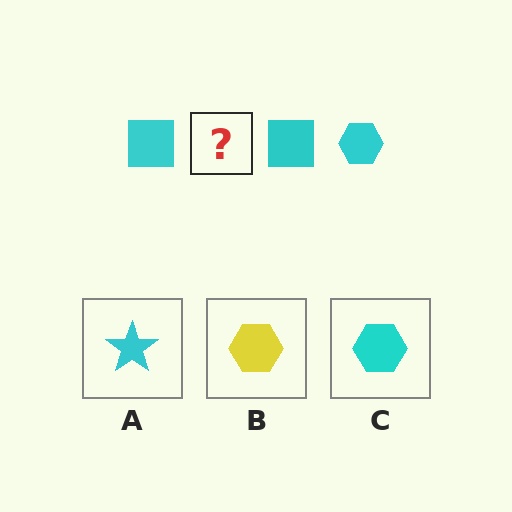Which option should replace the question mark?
Option C.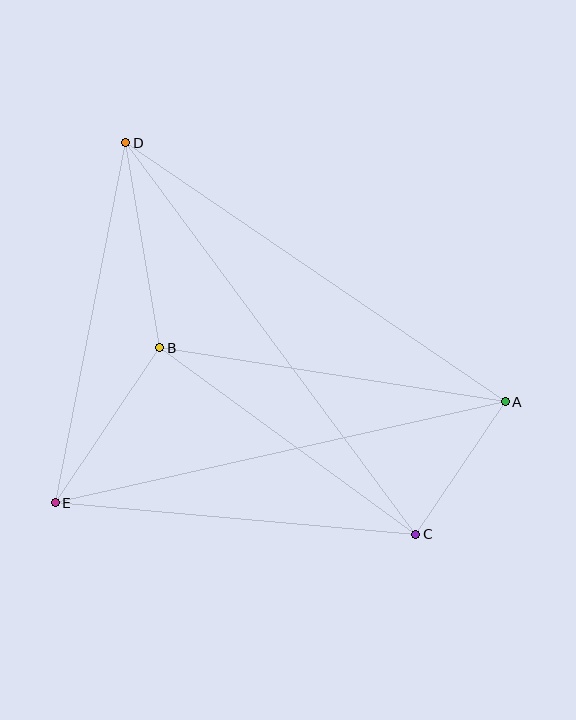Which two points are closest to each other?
Points A and C are closest to each other.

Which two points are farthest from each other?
Points C and D are farthest from each other.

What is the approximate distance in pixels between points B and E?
The distance between B and E is approximately 187 pixels.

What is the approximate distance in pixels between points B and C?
The distance between B and C is approximately 317 pixels.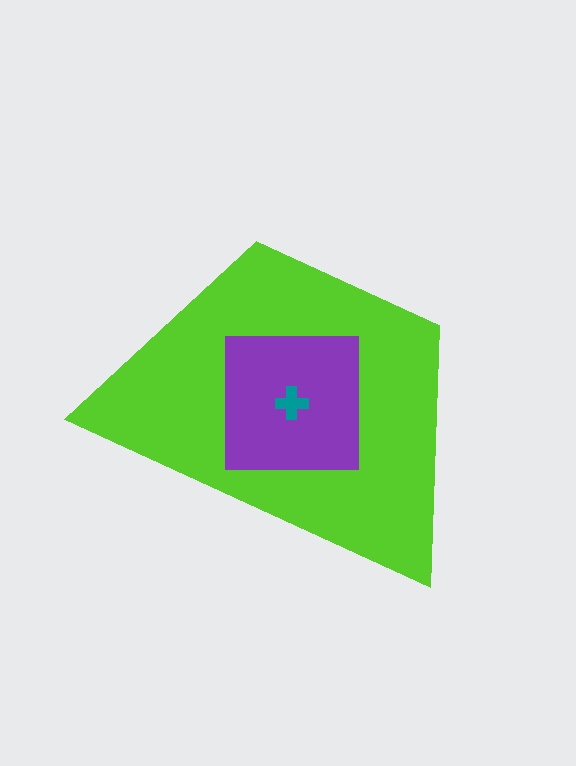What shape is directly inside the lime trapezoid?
The purple square.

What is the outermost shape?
The lime trapezoid.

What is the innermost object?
The teal cross.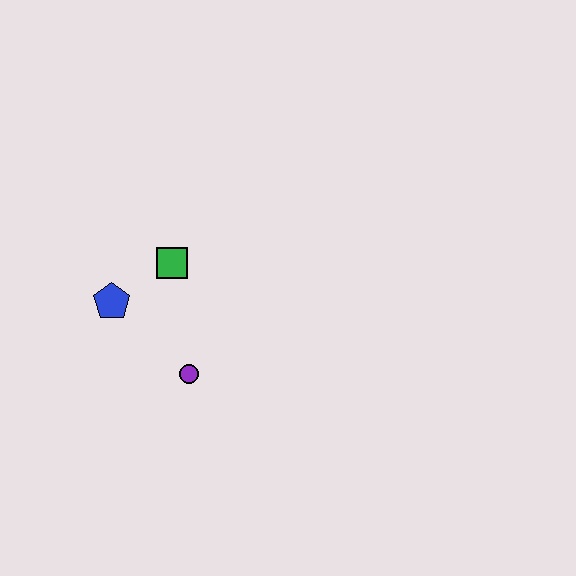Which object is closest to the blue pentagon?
The green square is closest to the blue pentagon.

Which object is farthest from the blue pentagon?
The purple circle is farthest from the blue pentagon.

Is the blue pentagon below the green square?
Yes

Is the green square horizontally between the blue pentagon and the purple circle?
Yes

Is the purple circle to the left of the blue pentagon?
No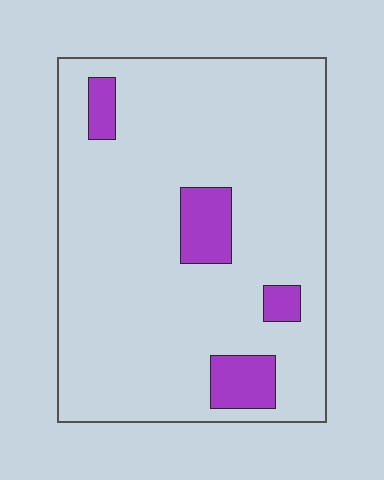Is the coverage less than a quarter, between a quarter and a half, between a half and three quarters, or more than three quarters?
Less than a quarter.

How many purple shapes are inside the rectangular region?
4.